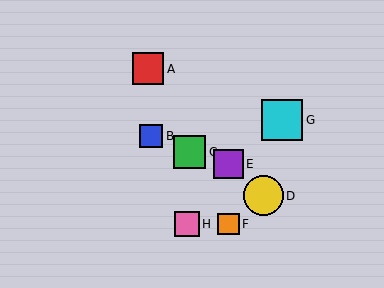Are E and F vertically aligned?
Yes, both are at x≈228.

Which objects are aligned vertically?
Objects E, F are aligned vertically.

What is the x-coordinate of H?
Object H is at x≈187.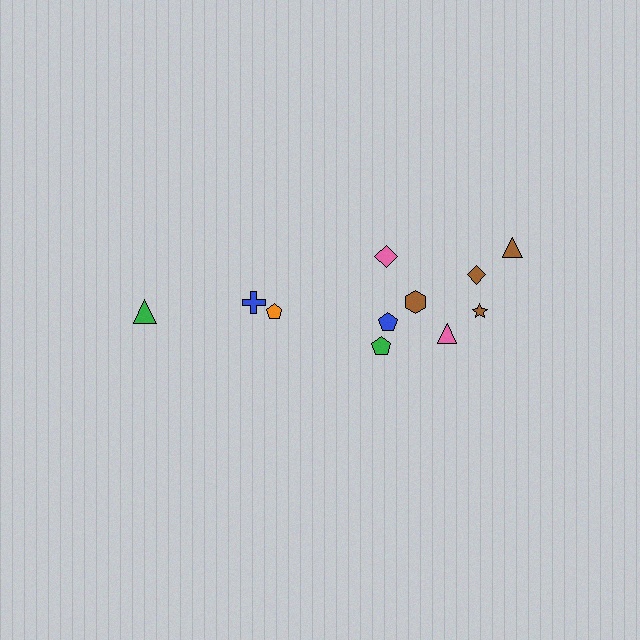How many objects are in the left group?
There are 3 objects.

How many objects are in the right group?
There are 8 objects.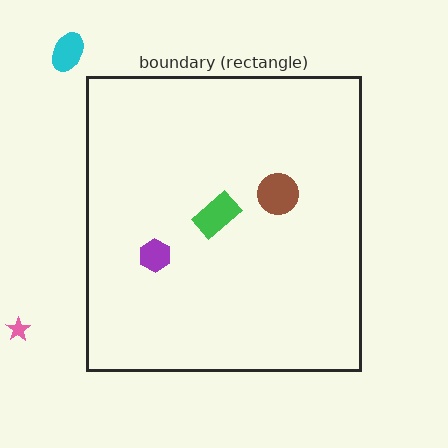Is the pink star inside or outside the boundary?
Outside.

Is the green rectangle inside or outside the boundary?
Inside.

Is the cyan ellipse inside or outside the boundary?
Outside.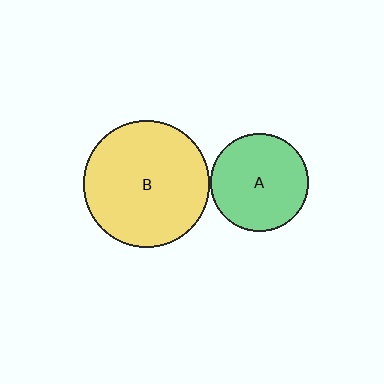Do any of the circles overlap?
No, none of the circles overlap.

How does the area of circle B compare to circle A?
Approximately 1.7 times.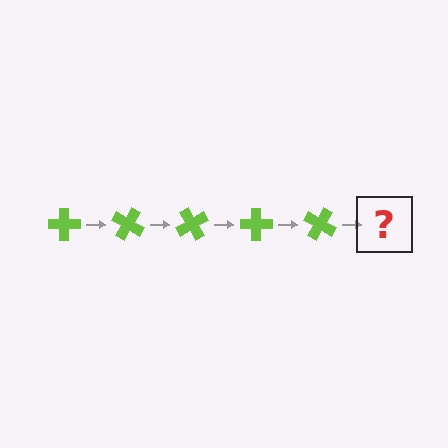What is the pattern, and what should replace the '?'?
The pattern is that the cross rotates 30 degrees each step. The '?' should be a lime cross rotated 150 degrees.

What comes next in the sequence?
The next element should be a lime cross rotated 150 degrees.